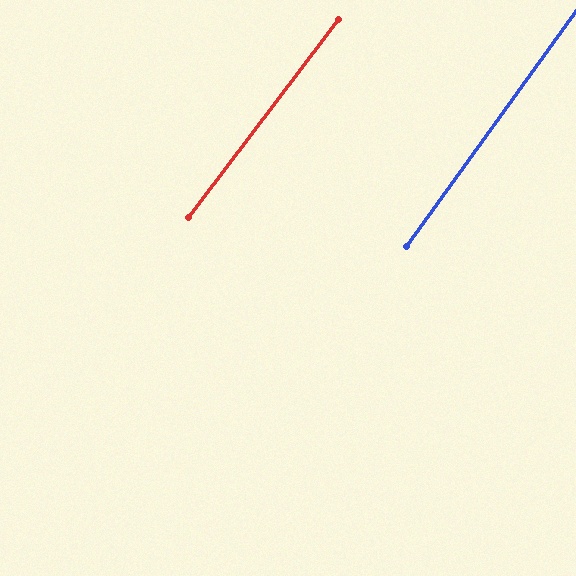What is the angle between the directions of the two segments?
Approximately 2 degrees.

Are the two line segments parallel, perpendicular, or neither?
Parallel — their directions differ by only 1.6°.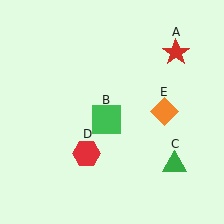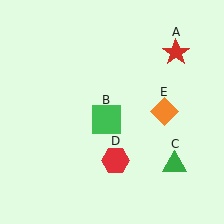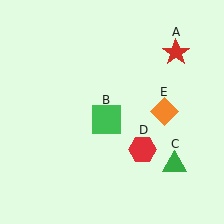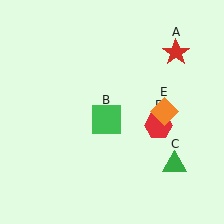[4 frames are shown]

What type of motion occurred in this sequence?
The red hexagon (object D) rotated counterclockwise around the center of the scene.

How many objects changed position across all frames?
1 object changed position: red hexagon (object D).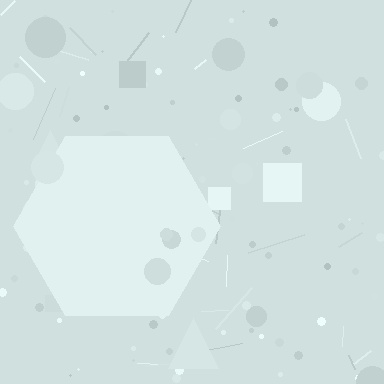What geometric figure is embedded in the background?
A hexagon is embedded in the background.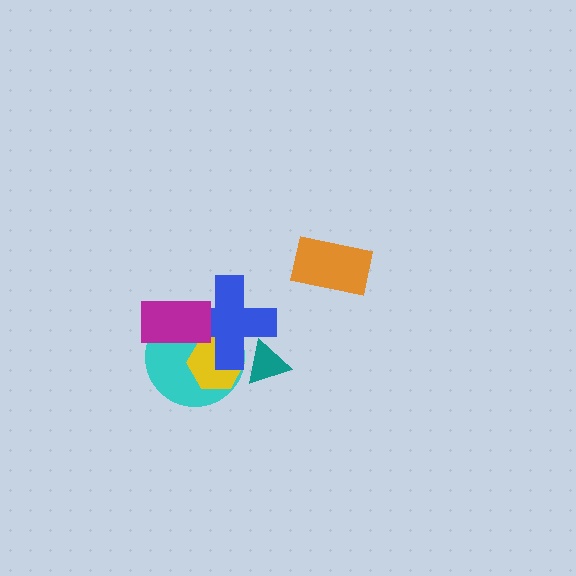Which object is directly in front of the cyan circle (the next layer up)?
The yellow hexagon is directly in front of the cyan circle.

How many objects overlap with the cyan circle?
3 objects overlap with the cyan circle.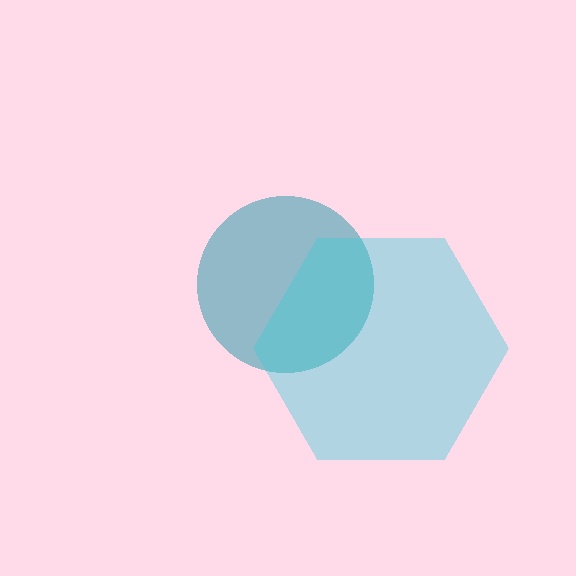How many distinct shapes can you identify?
There are 2 distinct shapes: a teal circle, a cyan hexagon.